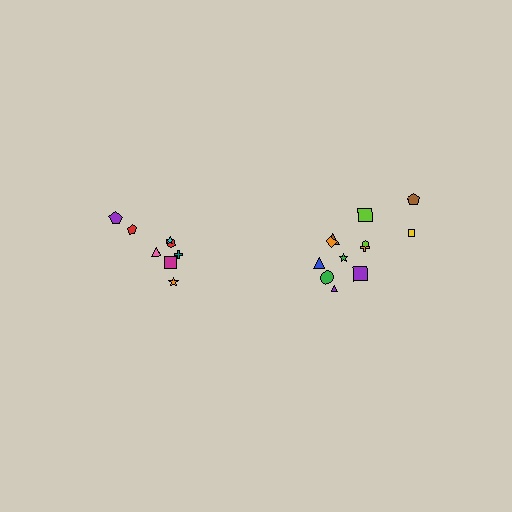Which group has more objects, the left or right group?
The right group.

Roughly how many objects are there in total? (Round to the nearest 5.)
Roughly 20 objects in total.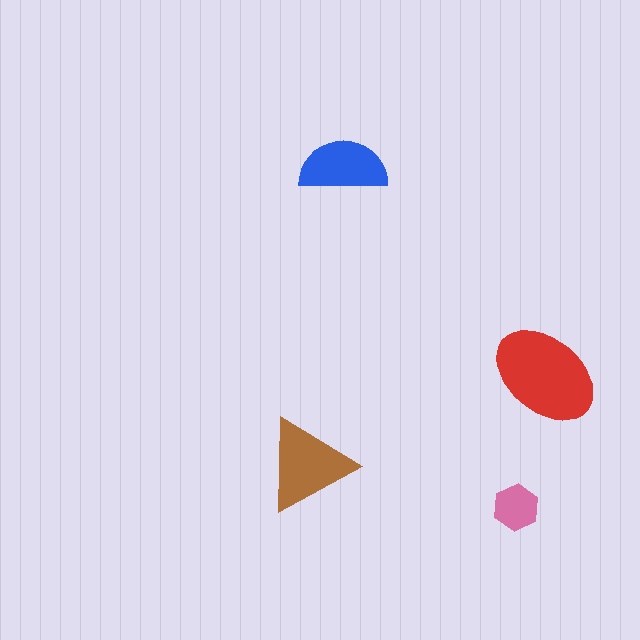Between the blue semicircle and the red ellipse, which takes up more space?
The red ellipse.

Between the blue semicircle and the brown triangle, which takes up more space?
The brown triangle.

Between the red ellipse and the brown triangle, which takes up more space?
The red ellipse.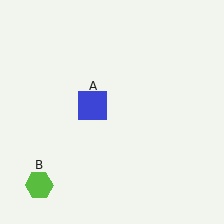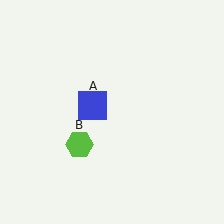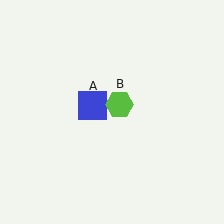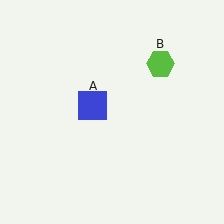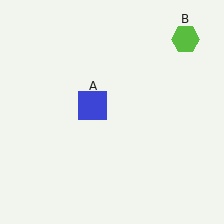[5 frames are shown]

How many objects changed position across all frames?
1 object changed position: lime hexagon (object B).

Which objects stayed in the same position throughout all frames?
Blue square (object A) remained stationary.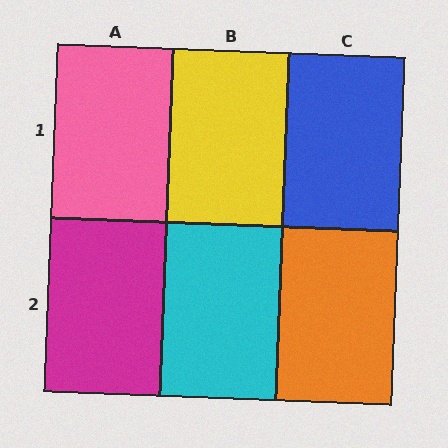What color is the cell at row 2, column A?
Magenta.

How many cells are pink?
1 cell is pink.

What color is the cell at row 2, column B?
Cyan.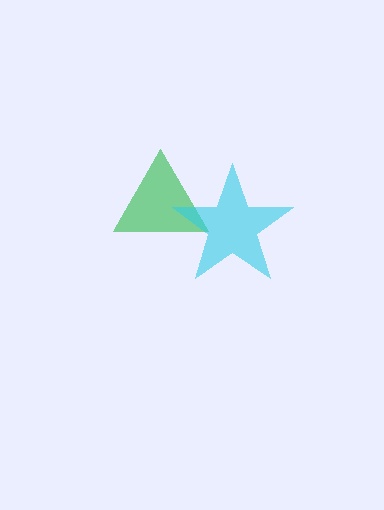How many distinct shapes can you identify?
There are 2 distinct shapes: a green triangle, a cyan star.